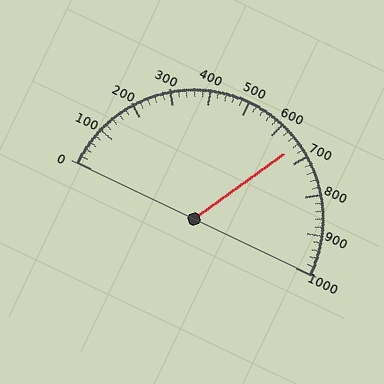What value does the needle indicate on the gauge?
The needle indicates approximately 660.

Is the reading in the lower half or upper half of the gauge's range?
The reading is in the upper half of the range (0 to 1000).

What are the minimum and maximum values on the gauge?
The gauge ranges from 0 to 1000.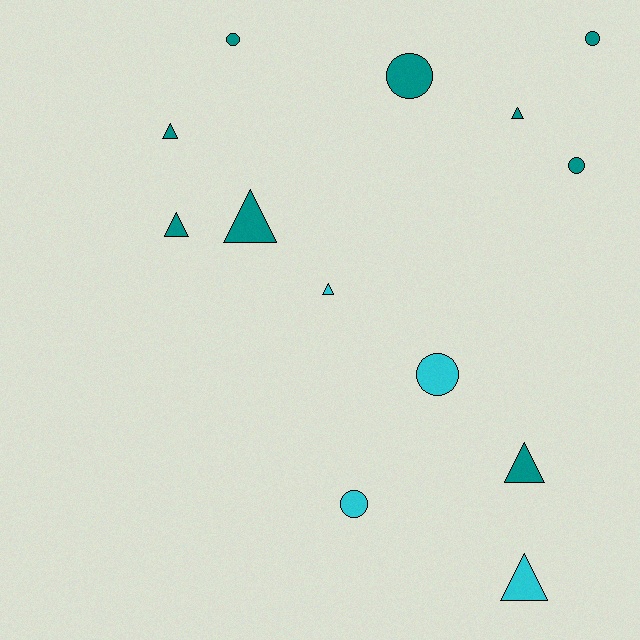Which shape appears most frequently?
Triangle, with 7 objects.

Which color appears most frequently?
Teal, with 9 objects.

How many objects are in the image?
There are 13 objects.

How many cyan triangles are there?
There are 2 cyan triangles.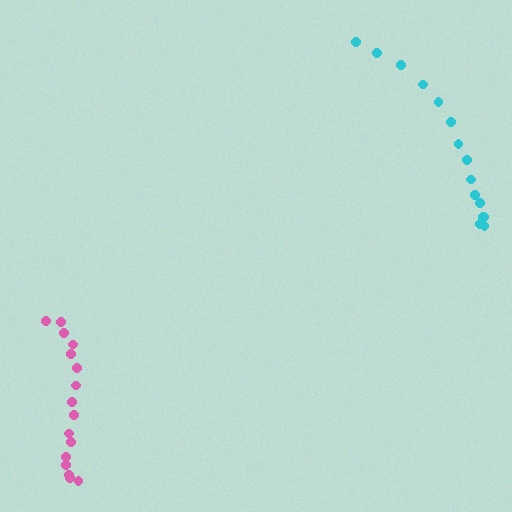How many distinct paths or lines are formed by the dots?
There are 2 distinct paths.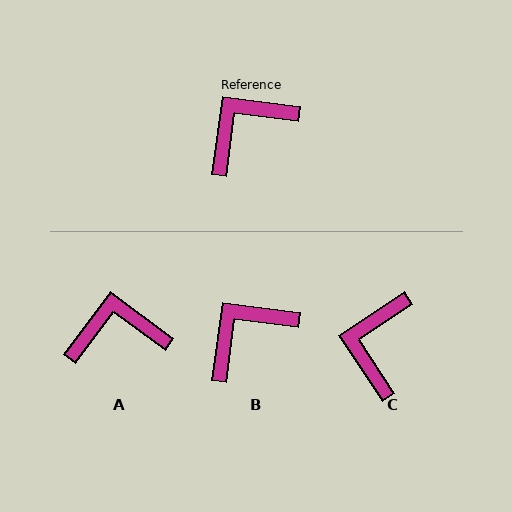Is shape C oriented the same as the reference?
No, it is off by about 41 degrees.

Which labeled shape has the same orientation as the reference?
B.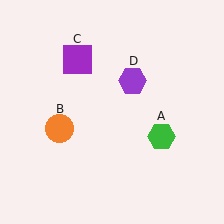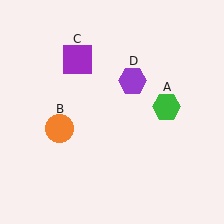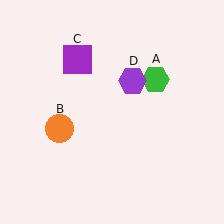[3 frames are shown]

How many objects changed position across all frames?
1 object changed position: green hexagon (object A).